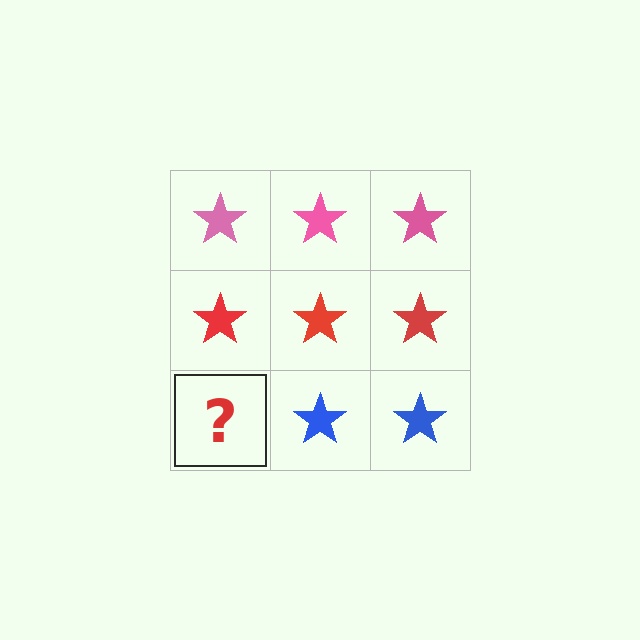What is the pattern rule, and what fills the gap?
The rule is that each row has a consistent color. The gap should be filled with a blue star.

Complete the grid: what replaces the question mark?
The question mark should be replaced with a blue star.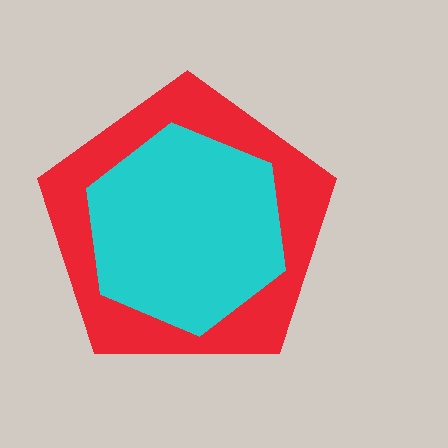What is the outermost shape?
The red pentagon.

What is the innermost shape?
The cyan hexagon.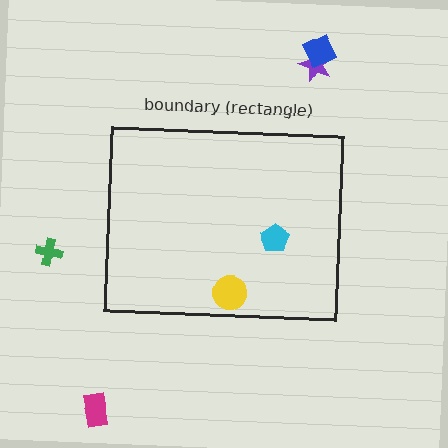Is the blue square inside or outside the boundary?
Outside.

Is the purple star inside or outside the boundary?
Outside.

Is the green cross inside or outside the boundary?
Outside.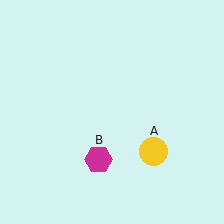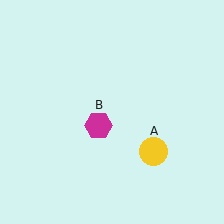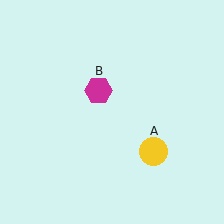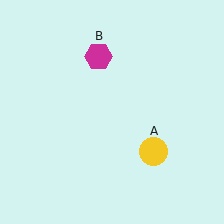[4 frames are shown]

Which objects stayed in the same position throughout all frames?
Yellow circle (object A) remained stationary.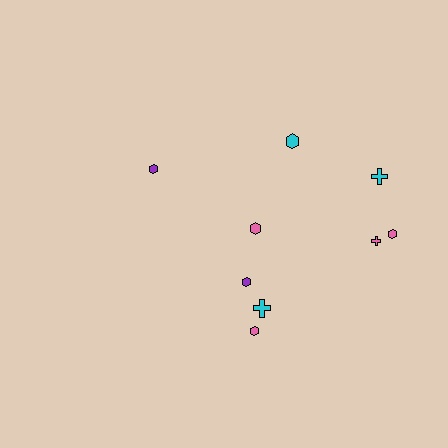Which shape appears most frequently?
Hexagon, with 6 objects.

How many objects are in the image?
There are 9 objects.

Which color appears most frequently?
Pink, with 4 objects.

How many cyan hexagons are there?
There is 1 cyan hexagon.